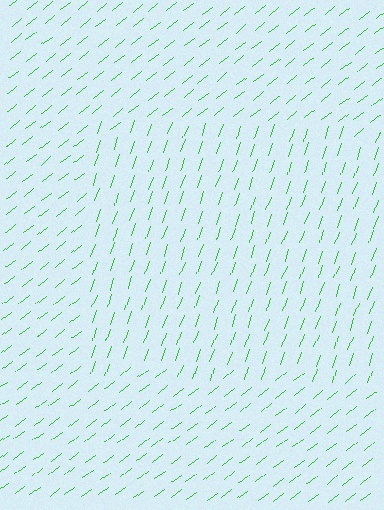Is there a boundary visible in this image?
Yes, there is a texture boundary formed by a change in line orientation.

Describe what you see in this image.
The image is filled with small green line segments. A rectangle region in the image has lines oriented differently from the surrounding lines, creating a visible texture boundary.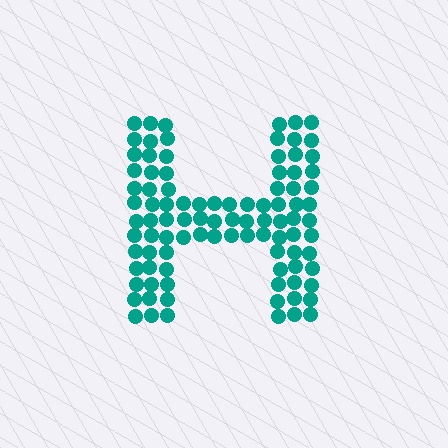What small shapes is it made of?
It is made of small circles.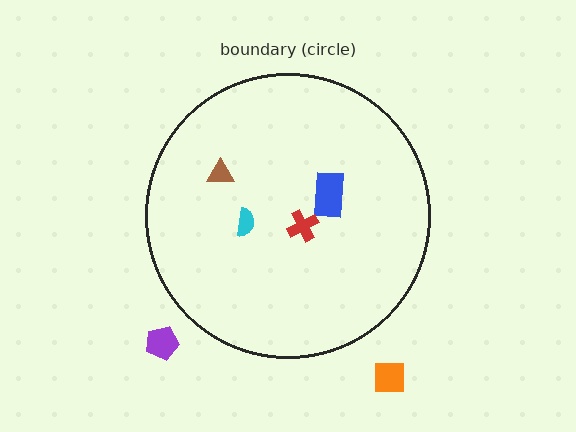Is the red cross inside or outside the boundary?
Inside.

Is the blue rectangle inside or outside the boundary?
Inside.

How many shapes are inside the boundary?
4 inside, 2 outside.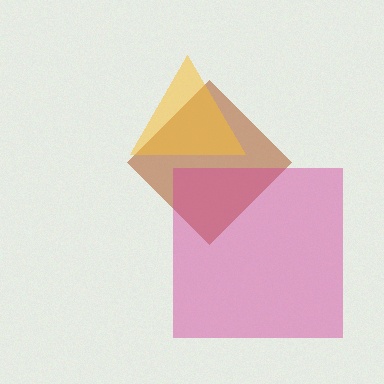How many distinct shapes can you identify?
There are 3 distinct shapes: a brown diamond, a yellow triangle, a magenta square.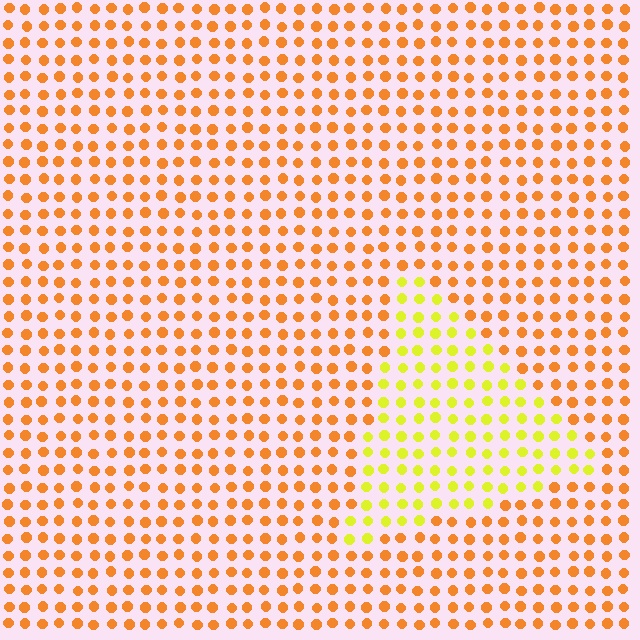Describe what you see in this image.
The image is filled with small orange elements in a uniform arrangement. A triangle-shaped region is visible where the elements are tinted to a slightly different hue, forming a subtle color boundary.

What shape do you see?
I see a triangle.